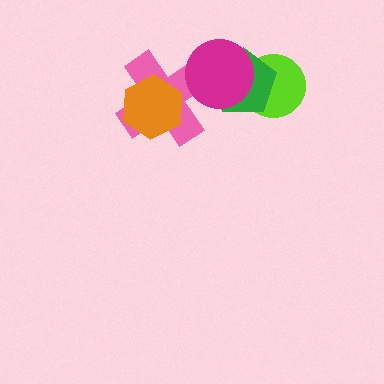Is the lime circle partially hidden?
Yes, it is partially covered by another shape.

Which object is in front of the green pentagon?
The magenta circle is in front of the green pentagon.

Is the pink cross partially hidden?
Yes, it is partially covered by another shape.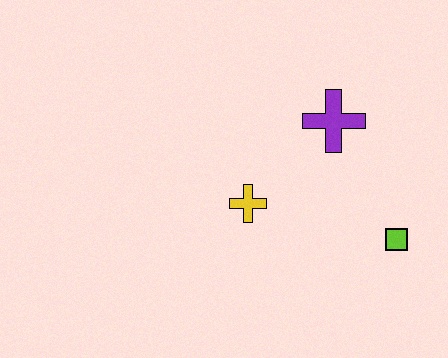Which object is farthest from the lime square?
The yellow cross is farthest from the lime square.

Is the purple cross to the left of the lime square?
Yes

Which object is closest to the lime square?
The purple cross is closest to the lime square.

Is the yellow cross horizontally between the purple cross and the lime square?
No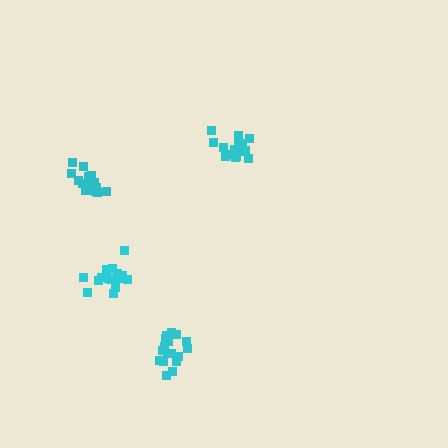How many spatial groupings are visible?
There are 4 spatial groupings.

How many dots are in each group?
Group 1: 18 dots, Group 2: 18 dots, Group 3: 17 dots, Group 4: 18 dots (71 total).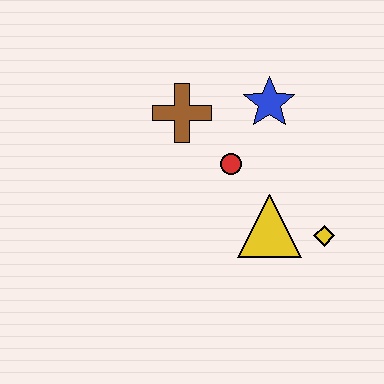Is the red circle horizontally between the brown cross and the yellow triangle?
Yes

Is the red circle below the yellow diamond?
No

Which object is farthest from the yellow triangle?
The brown cross is farthest from the yellow triangle.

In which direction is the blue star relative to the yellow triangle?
The blue star is above the yellow triangle.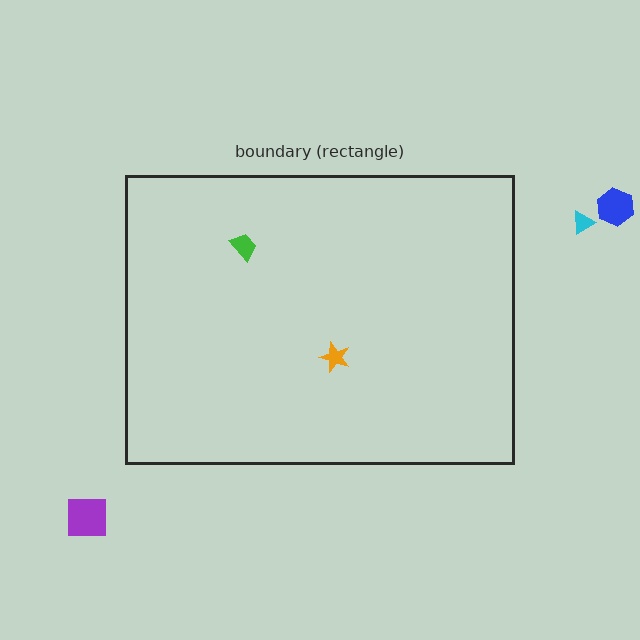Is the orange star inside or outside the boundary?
Inside.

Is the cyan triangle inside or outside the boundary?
Outside.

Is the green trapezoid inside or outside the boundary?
Inside.